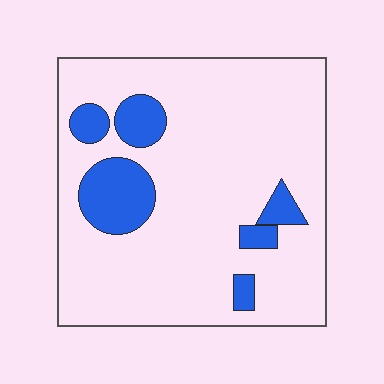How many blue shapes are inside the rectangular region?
6.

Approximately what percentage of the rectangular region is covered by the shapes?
Approximately 15%.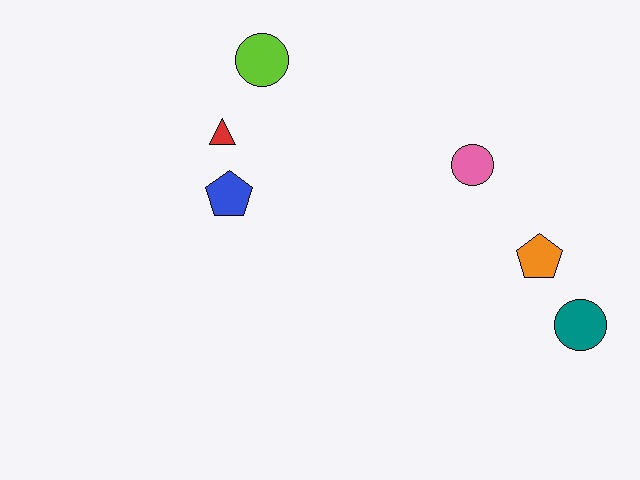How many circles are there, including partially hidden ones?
There are 3 circles.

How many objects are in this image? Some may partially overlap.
There are 6 objects.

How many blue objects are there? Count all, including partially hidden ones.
There is 1 blue object.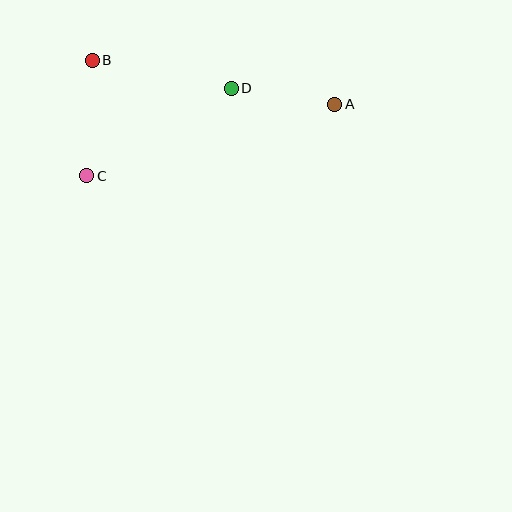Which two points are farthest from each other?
Points A and C are farthest from each other.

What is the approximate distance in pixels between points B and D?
The distance between B and D is approximately 142 pixels.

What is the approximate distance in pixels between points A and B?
The distance between A and B is approximately 246 pixels.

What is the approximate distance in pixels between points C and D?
The distance between C and D is approximately 169 pixels.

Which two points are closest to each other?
Points A and D are closest to each other.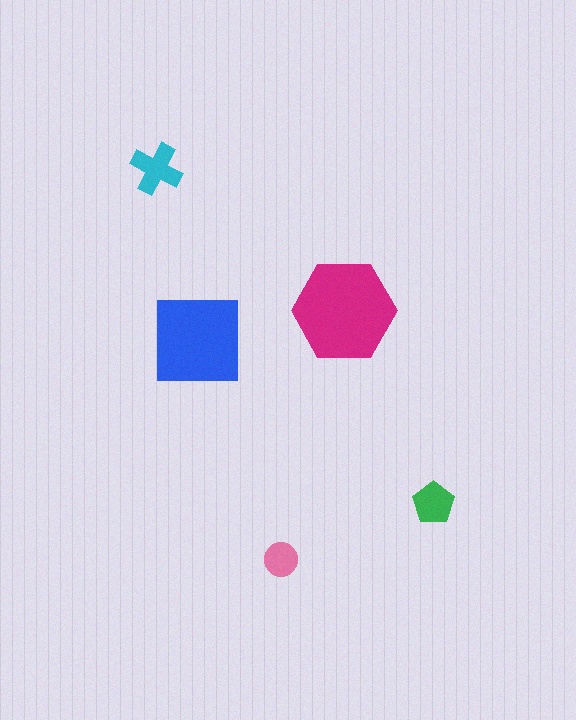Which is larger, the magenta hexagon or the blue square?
The magenta hexagon.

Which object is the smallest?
The pink circle.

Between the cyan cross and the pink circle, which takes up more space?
The cyan cross.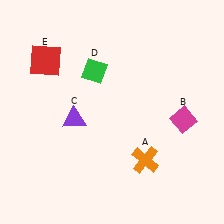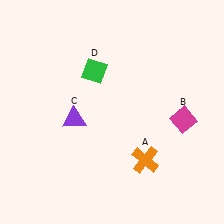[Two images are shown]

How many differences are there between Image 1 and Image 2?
There is 1 difference between the two images.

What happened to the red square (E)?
The red square (E) was removed in Image 2. It was in the top-left area of Image 1.